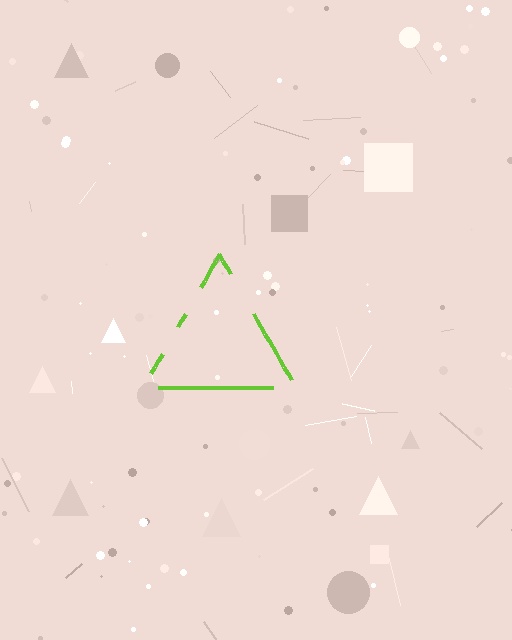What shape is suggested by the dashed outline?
The dashed outline suggests a triangle.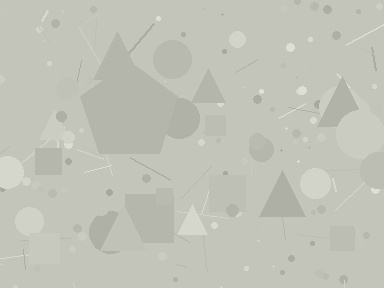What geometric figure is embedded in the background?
A pentagon is embedded in the background.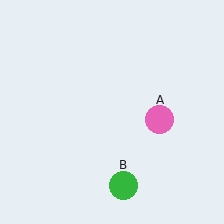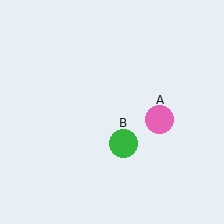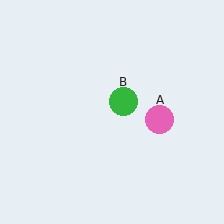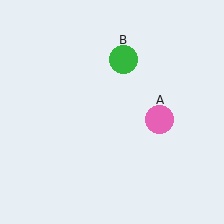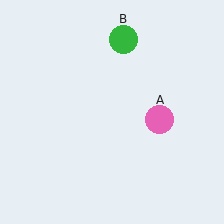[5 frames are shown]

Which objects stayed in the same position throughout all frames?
Pink circle (object A) remained stationary.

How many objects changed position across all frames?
1 object changed position: green circle (object B).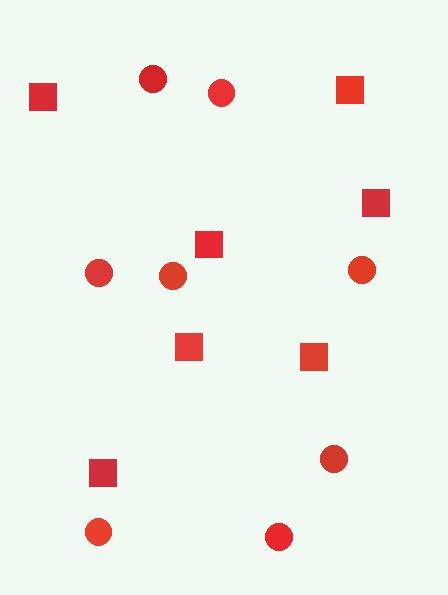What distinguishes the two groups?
There are 2 groups: one group of circles (8) and one group of squares (7).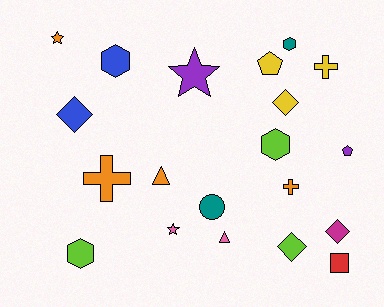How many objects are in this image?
There are 20 objects.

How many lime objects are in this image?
There are 3 lime objects.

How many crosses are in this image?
There are 3 crosses.